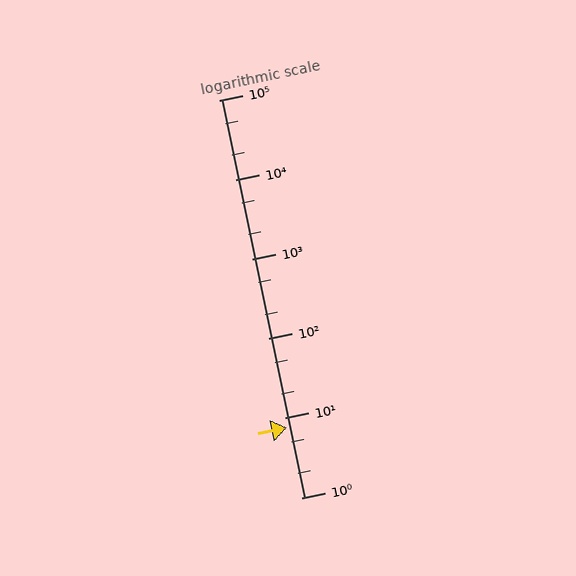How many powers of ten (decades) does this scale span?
The scale spans 5 decades, from 1 to 100000.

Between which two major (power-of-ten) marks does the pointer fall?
The pointer is between 1 and 10.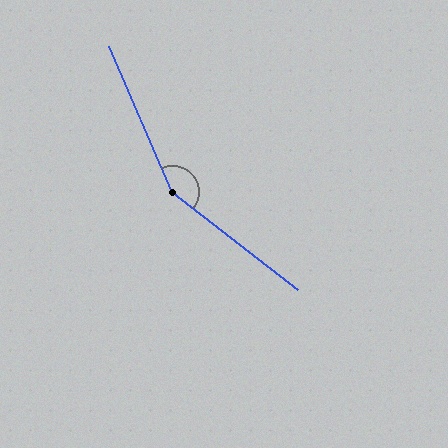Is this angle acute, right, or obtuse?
It is obtuse.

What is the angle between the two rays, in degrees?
Approximately 152 degrees.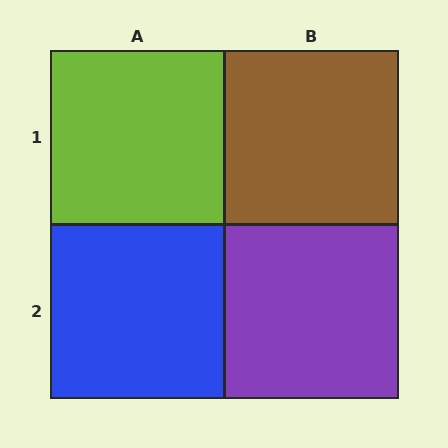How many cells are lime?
1 cell is lime.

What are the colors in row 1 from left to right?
Lime, brown.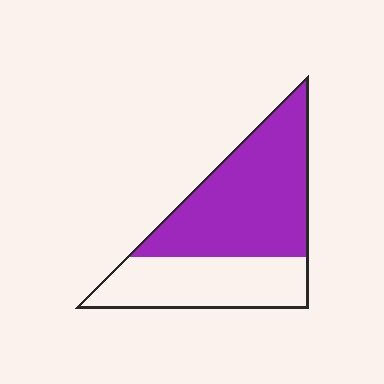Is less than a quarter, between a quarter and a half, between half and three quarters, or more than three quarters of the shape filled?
Between half and three quarters.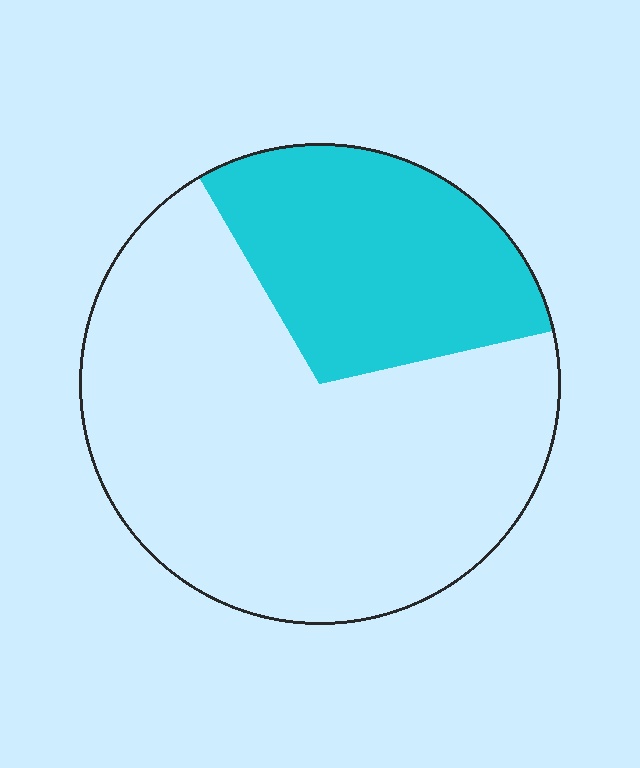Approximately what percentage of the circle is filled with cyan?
Approximately 30%.